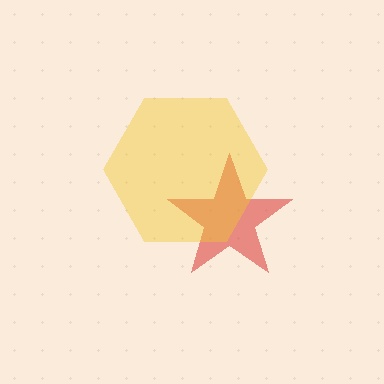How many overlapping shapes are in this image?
There are 2 overlapping shapes in the image.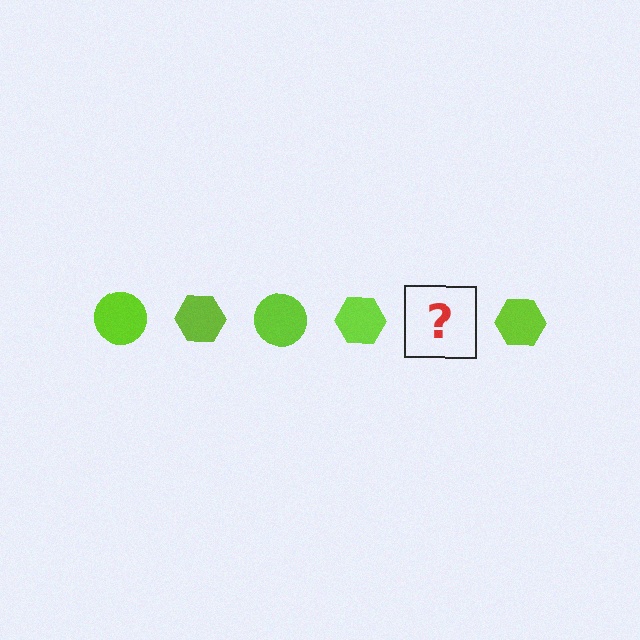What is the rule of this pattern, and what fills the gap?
The rule is that the pattern cycles through circle, hexagon shapes in lime. The gap should be filled with a lime circle.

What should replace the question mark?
The question mark should be replaced with a lime circle.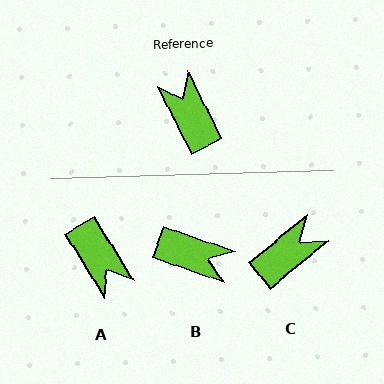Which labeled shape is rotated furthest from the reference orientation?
A, about 176 degrees away.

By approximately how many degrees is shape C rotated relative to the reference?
Approximately 78 degrees clockwise.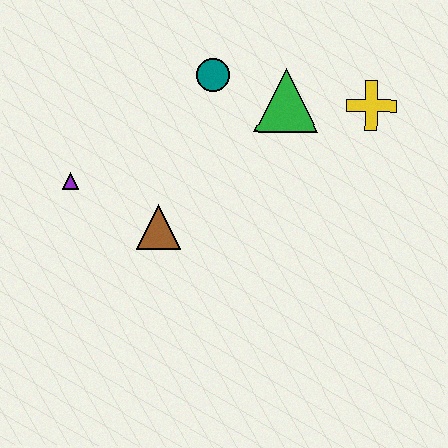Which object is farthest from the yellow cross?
The purple triangle is farthest from the yellow cross.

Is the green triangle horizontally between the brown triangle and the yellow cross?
Yes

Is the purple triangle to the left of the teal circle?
Yes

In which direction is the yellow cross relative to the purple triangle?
The yellow cross is to the right of the purple triangle.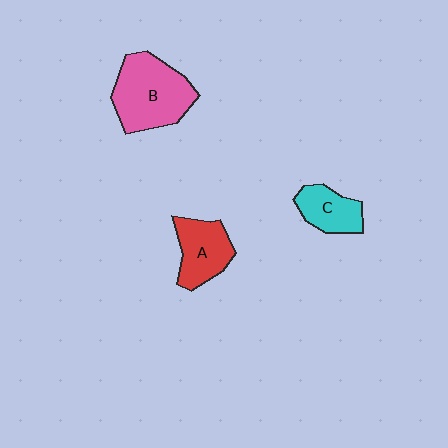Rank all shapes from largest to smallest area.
From largest to smallest: B (pink), A (red), C (cyan).